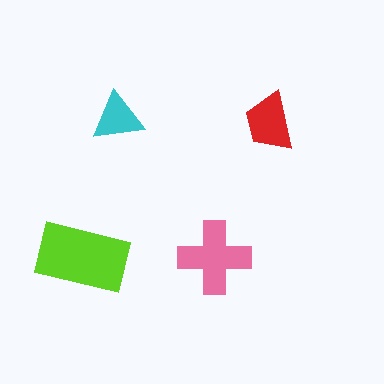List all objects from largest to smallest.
The lime rectangle, the pink cross, the red trapezoid, the cyan triangle.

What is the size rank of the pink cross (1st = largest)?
2nd.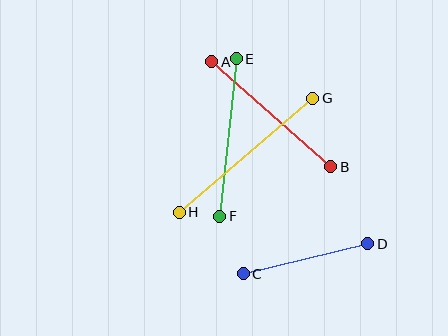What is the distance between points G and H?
The distance is approximately 176 pixels.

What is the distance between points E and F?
The distance is approximately 158 pixels.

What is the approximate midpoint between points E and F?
The midpoint is at approximately (228, 137) pixels.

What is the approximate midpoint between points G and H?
The midpoint is at approximately (246, 155) pixels.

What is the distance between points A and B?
The distance is approximately 159 pixels.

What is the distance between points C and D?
The distance is approximately 128 pixels.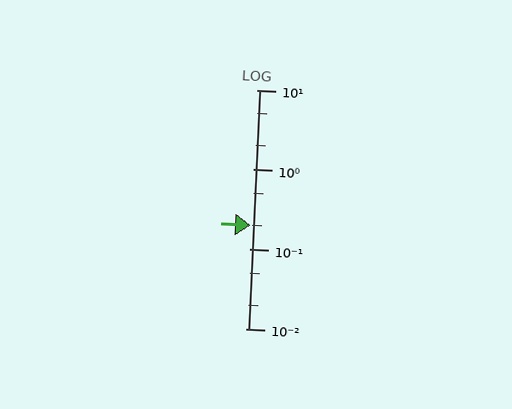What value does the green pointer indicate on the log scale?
The pointer indicates approximately 0.2.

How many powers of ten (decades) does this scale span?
The scale spans 3 decades, from 0.01 to 10.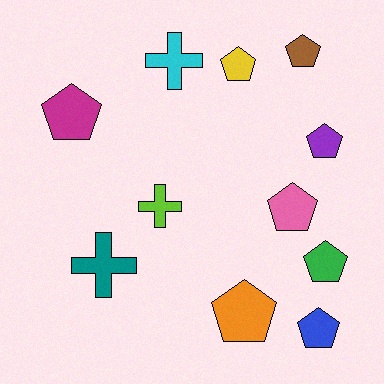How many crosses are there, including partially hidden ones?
There are 3 crosses.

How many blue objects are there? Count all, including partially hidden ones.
There is 1 blue object.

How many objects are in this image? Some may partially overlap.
There are 11 objects.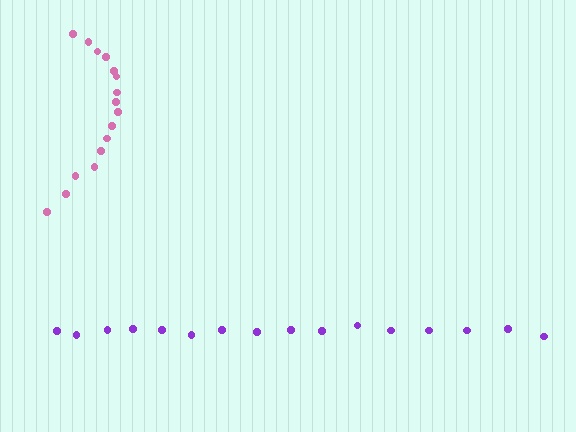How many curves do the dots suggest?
There are 2 distinct paths.